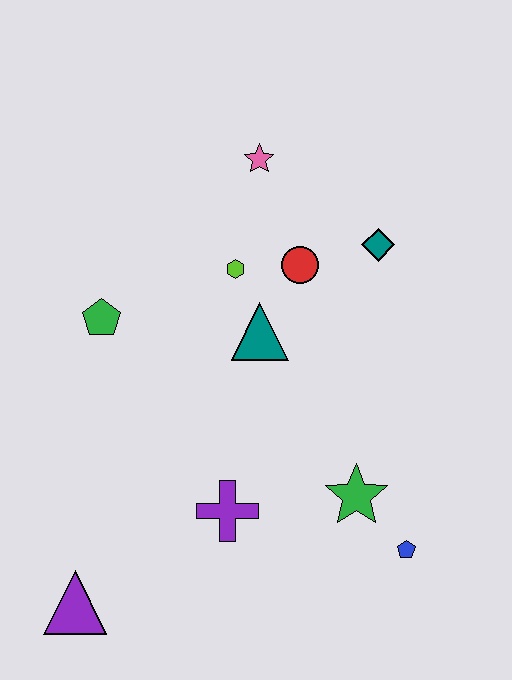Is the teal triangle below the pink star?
Yes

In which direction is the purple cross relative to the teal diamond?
The purple cross is below the teal diamond.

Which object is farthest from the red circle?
The purple triangle is farthest from the red circle.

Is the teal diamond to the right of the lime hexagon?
Yes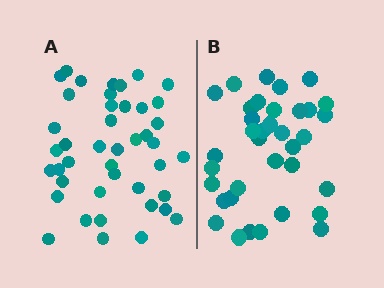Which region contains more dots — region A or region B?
Region A (the left region) has more dots.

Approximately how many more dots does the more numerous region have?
Region A has roughly 8 or so more dots than region B.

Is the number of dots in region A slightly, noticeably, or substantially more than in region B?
Region A has only slightly more — the two regions are fairly close. The ratio is roughly 1.2 to 1.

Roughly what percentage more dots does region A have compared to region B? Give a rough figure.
About 20% more.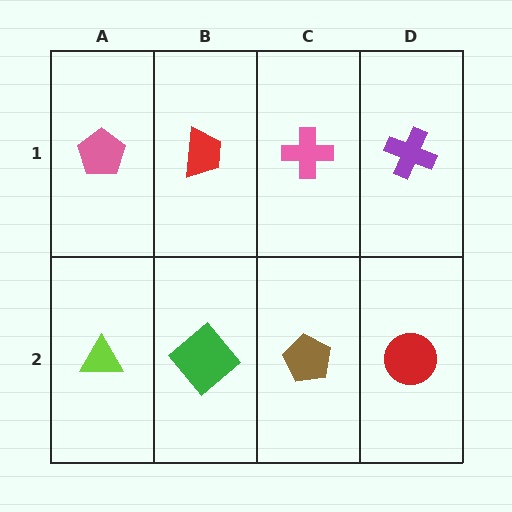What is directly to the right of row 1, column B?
A pink cross.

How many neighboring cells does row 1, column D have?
2.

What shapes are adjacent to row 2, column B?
A red trapezoid (row 1, column B), a lime triangle (row 2, column A), a brown pentagon (row 2, column C).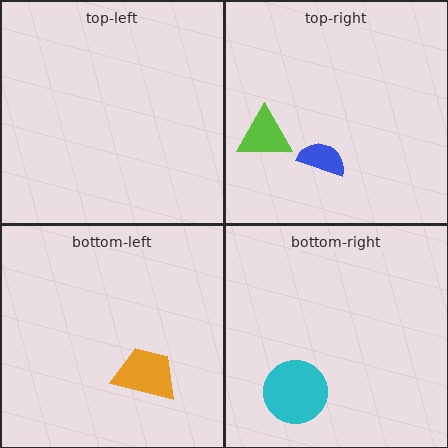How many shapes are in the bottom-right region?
1.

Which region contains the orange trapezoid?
The bottom-left region.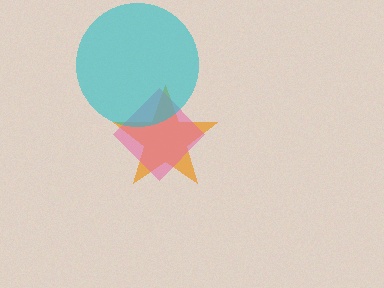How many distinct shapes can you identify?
There are 3 distinct shapes: an orange star, a pink diamond, a cyan circle.